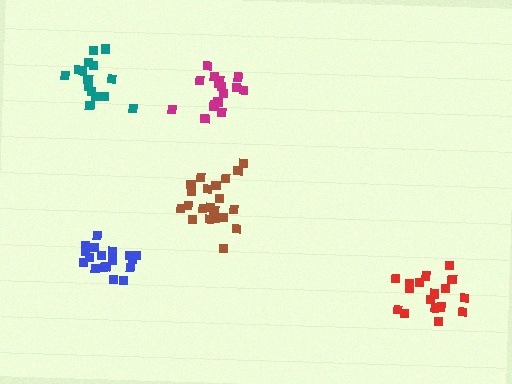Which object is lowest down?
The red cluster is bottommost.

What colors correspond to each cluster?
The clusters are colored: blue, brown, magenta, red, teal.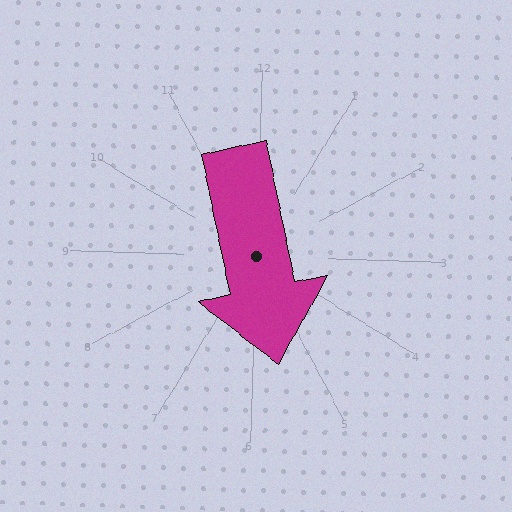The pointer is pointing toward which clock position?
Roughly 6 o'clock.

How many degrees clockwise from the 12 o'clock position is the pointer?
Approximately 167 degrees.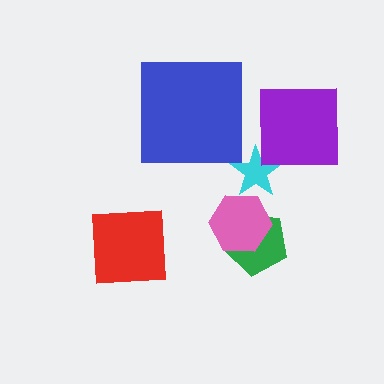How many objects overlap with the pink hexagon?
1 object overlaps with the pink hexagon.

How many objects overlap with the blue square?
0 objects overlap with the blue square.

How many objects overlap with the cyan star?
0 objects overlap with the cyan star.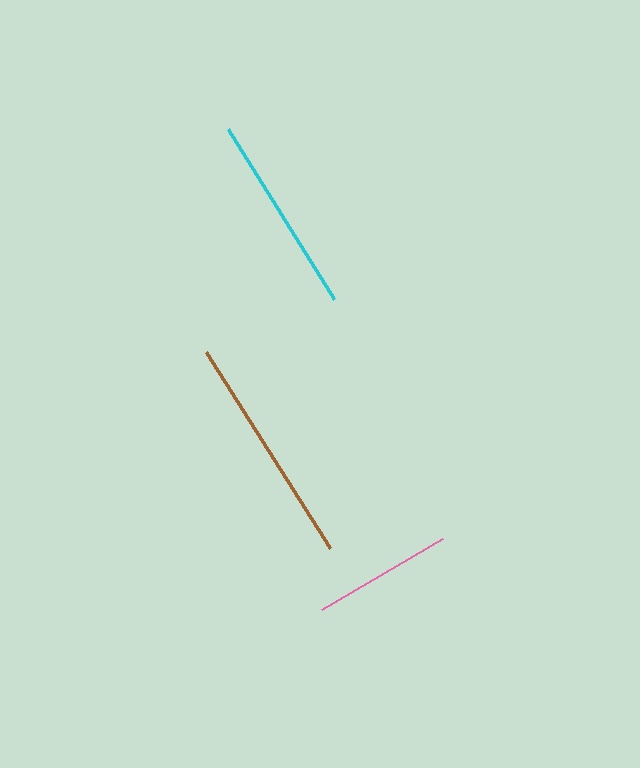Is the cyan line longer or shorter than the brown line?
The brown line is longer than the cyan line.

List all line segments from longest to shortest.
From longest to shortest: brown, cyan, pink.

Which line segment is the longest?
The brown line is the longest at approximately 233 pixels.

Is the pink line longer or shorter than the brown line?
The brown line is longer than the pink line.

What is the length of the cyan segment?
The cyan segment is approximately 200 pixels long.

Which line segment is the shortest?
The pink line is the shortest at approximately 140 pixels.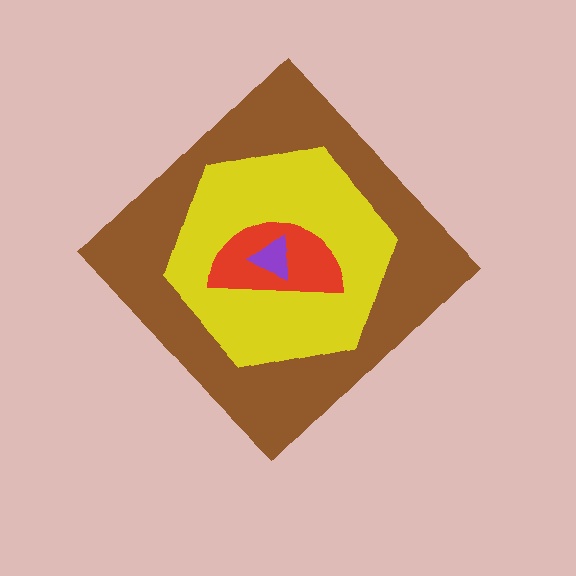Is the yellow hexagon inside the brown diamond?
Yes.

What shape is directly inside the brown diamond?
The yellow hexagon.